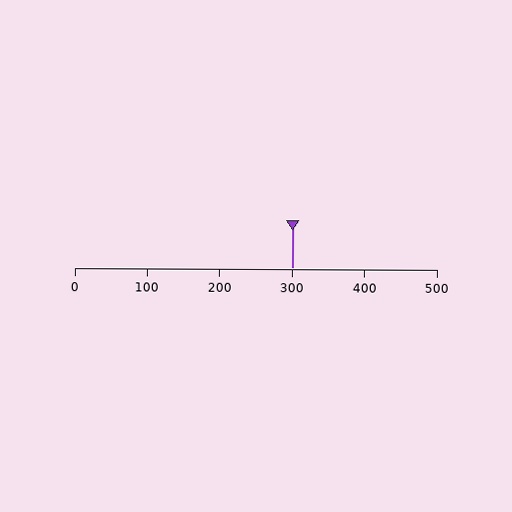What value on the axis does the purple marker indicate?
The marker indicates approximately 300.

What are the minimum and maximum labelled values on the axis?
The axis runs from 0 to 500.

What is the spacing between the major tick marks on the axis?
The major ticks are spaced 100 apart.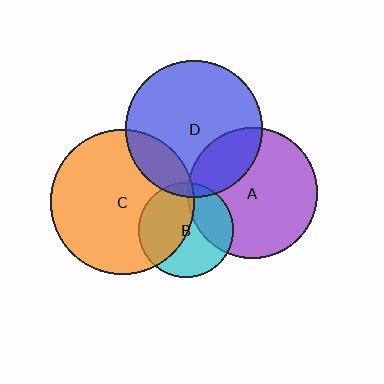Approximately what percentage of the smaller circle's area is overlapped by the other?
Approximately 15%.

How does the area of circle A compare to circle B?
Approximately 1.9 times.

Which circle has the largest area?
Circle C (orange).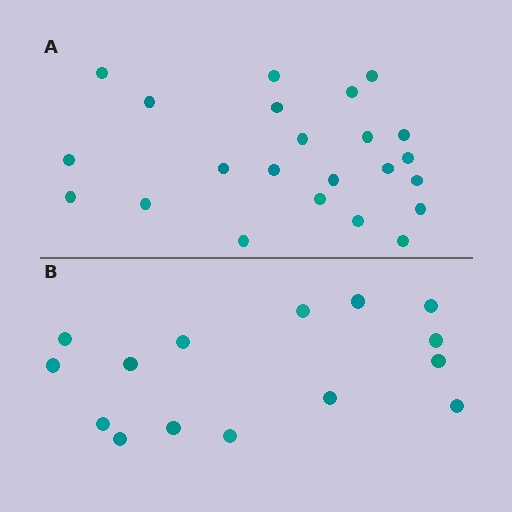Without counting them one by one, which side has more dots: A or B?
Region A (the top region) has more dots.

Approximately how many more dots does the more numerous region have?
Region A has roughly 8 or so more dots than region B.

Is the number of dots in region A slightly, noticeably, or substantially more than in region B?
Region A has substantially more. The ratio is roughly 1.5 to 1.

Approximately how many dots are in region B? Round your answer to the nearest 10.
About 20 dots. (The exact count is 15, which rounds to 20.)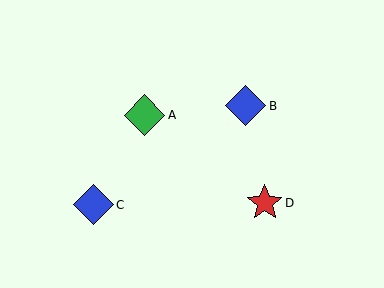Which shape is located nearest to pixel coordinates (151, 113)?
The green diamond (labeled A) at (145, 115) is nearest to that location.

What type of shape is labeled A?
Shape A is a green diamond.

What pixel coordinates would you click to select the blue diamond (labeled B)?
Click at (246, 106) to select the blue diamond B.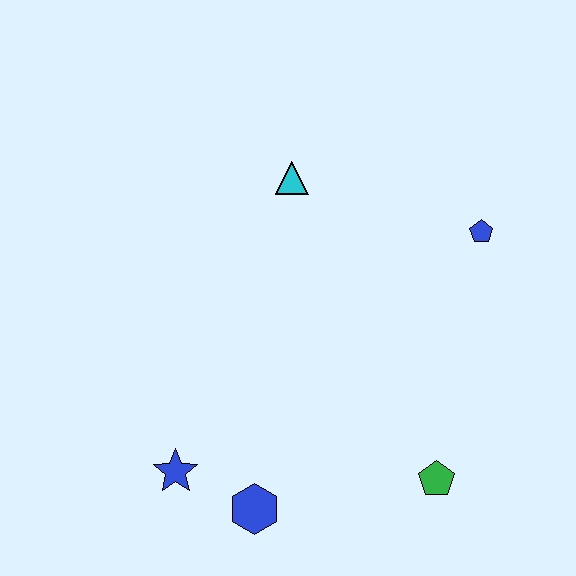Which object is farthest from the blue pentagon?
The blue star is farthest from the blue pentagon.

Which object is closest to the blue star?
The blue hexagon is closest to the blue star.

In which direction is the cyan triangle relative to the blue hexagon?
The cyan triangle is above the blue hexagon.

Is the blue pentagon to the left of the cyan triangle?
No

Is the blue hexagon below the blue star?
Yes